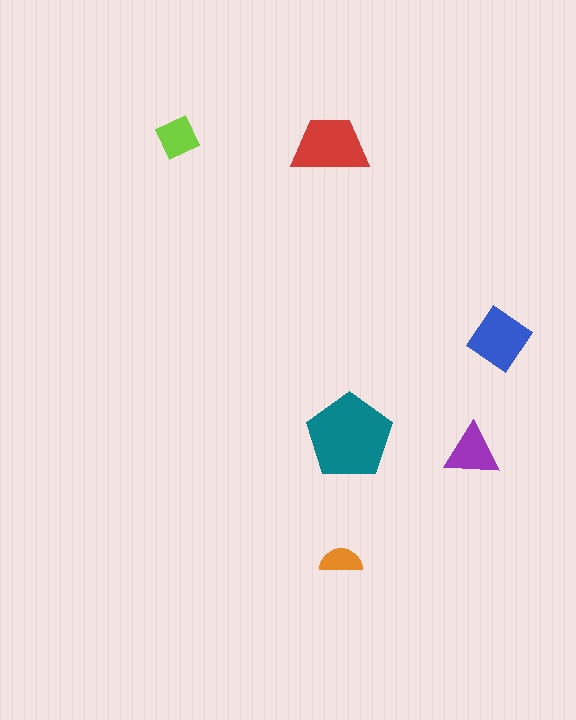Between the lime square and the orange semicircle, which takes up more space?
The lime square.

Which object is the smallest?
The orange semicircle.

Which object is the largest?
The teal pentagon.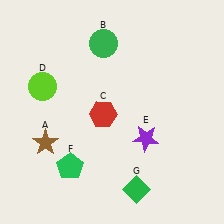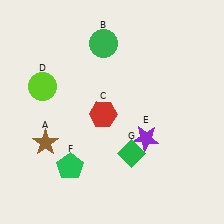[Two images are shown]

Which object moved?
The green diamond (G) moved up.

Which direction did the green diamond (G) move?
The green diamond (G) moved up.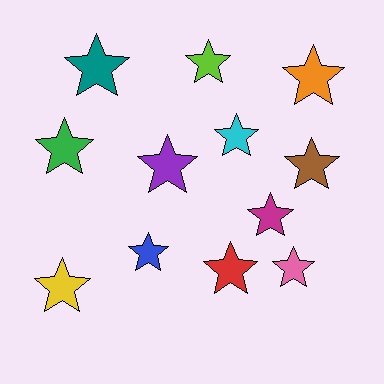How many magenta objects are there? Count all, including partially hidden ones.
There is 1 magenta object.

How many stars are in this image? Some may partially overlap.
There are 12 stars.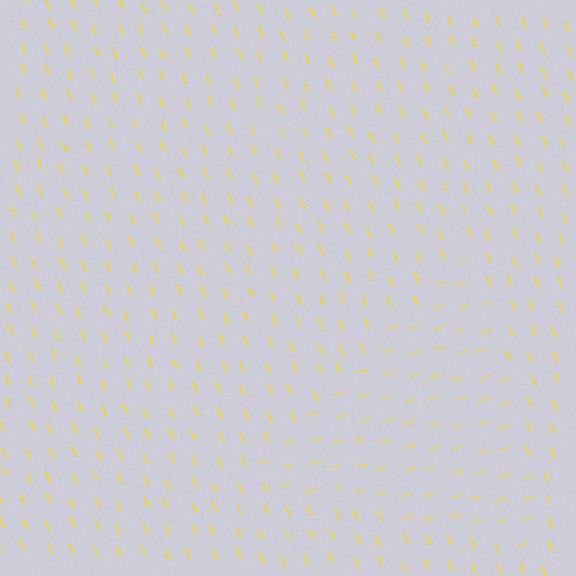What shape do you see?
I see a triangle.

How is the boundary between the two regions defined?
The boundary is defined purely by a change in line orientation (approximately 79 degrees difference). All lines are the same color and thickness.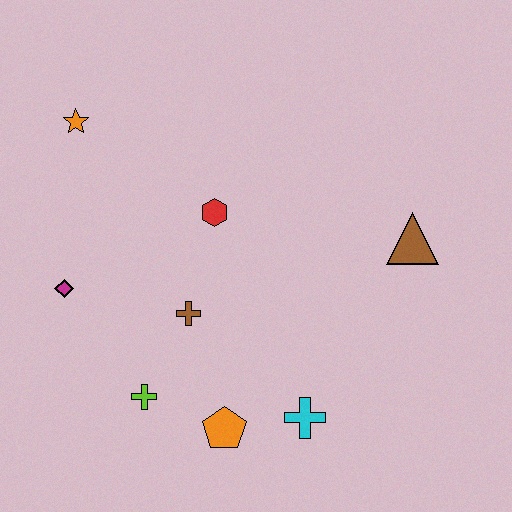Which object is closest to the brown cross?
The lime cross is closest to the brown cross.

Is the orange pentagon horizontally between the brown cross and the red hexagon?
No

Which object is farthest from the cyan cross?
The orange star is farthest from the cyan cross.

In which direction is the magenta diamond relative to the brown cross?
The magenta diamond is to the left of the brown cross.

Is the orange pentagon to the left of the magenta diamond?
No